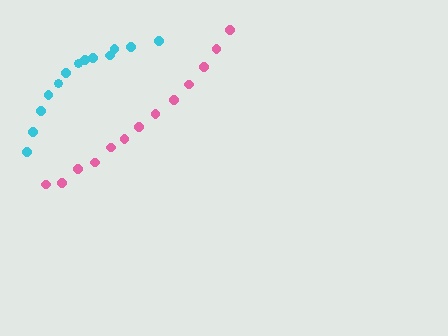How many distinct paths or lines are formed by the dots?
There are 2 distinct paths.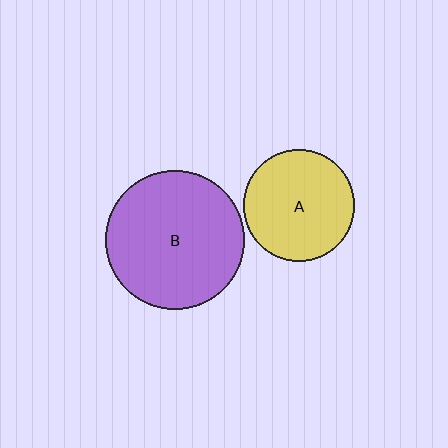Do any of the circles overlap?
No, none of the circles overlap.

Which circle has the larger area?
Circle B (purple).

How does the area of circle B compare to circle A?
Approximately 1.6 times.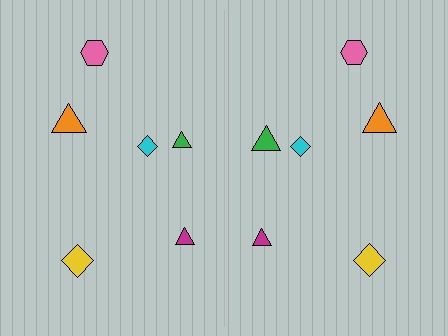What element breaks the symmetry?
The green triangle on the right side has a different size than its mirror counterpart.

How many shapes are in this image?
There are 12 shapes in this image.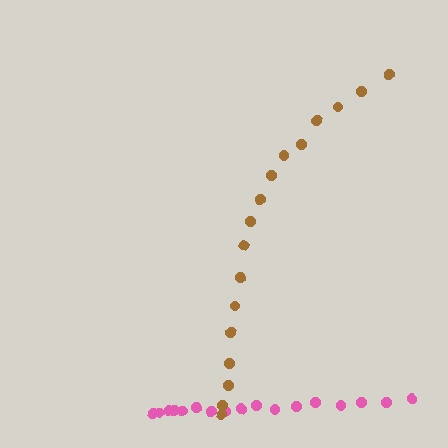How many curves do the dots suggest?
There are 2 distinct paths.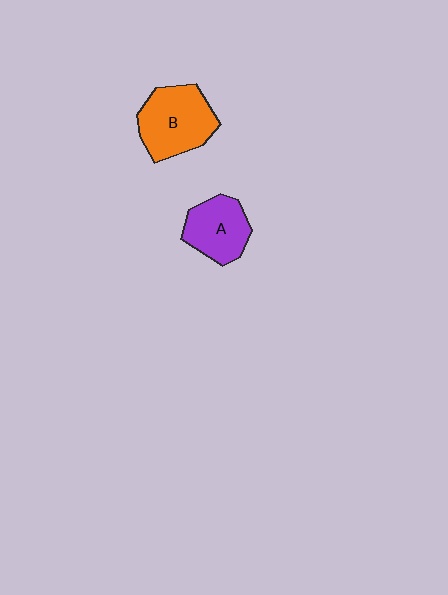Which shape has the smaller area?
Shape A (purple).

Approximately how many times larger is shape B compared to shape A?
Approximately 1.3 times.